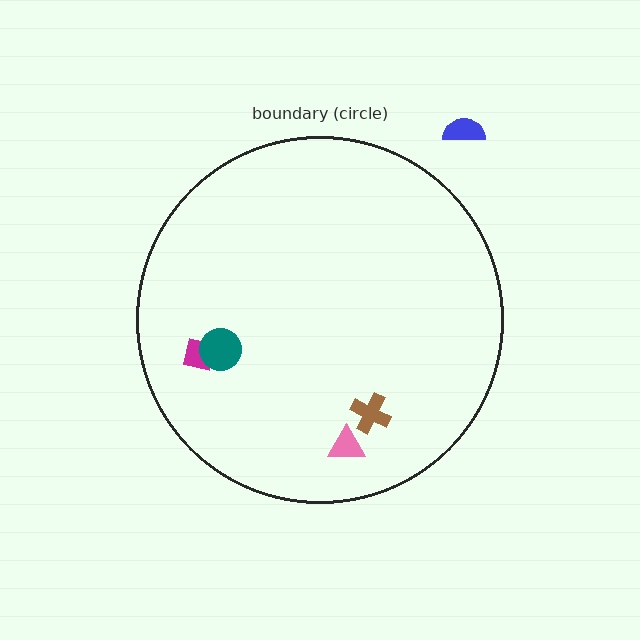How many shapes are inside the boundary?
4 inside, 1 outside.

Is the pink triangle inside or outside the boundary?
Inside.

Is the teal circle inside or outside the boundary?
Inside.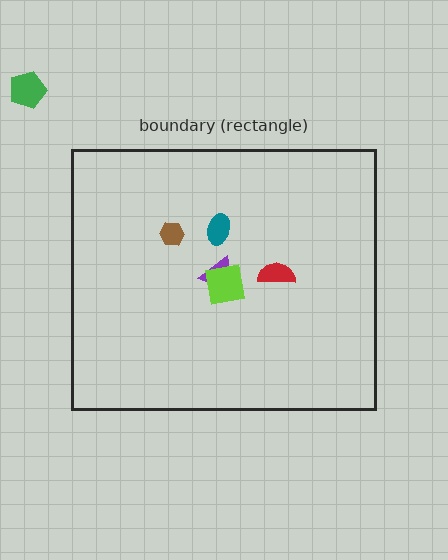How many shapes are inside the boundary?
5 inside, 1 outside.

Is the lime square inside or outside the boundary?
Inside.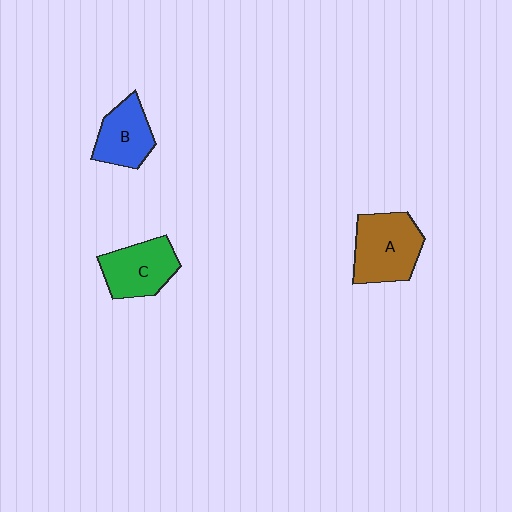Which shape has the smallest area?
Shape B (blue).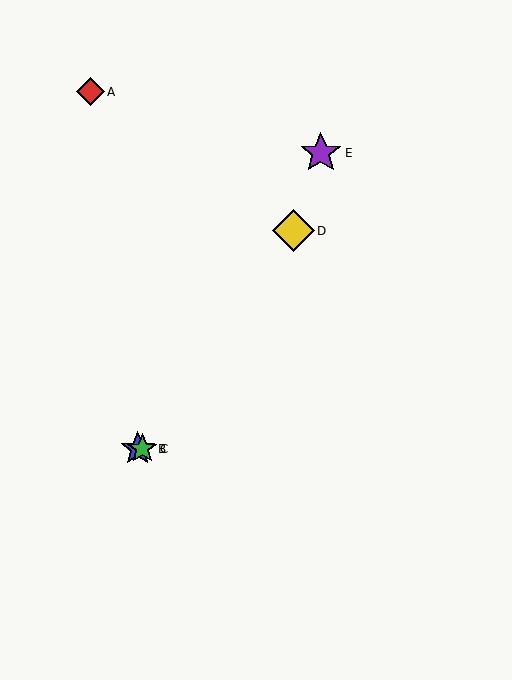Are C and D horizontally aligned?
No, C is at y≈449 and D is at y≈231.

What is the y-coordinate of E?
Object E is at y≈153.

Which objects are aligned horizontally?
Objects B, C are aligned horizontally.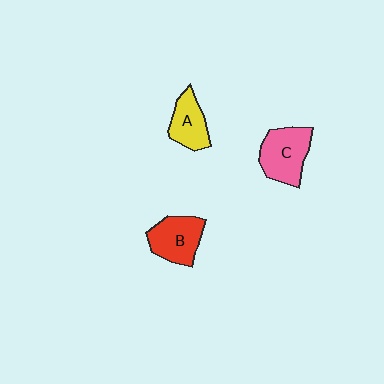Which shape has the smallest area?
Shape A (yellow).